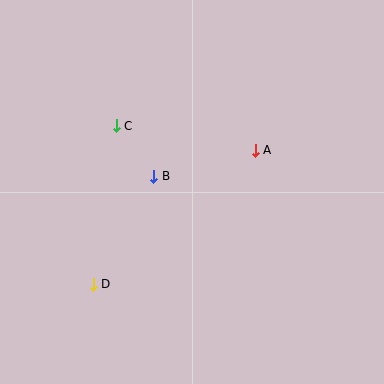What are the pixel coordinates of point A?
Point A is at (255, 150).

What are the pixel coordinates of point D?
Point D is at (93, 284).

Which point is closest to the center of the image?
Point B at (154, 176) is closest to the center.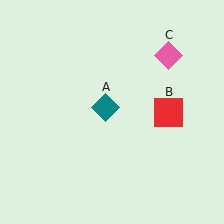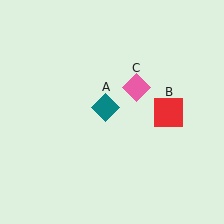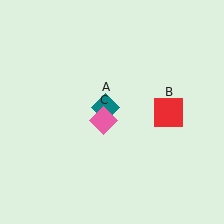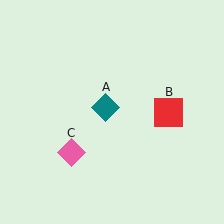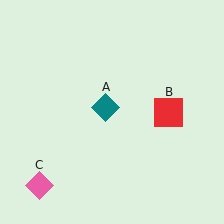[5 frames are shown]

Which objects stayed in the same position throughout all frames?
Teal diamond (object A) and red square (object B) remained stationary.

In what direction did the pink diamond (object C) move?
The pink diamond (object C) moved down and to the left.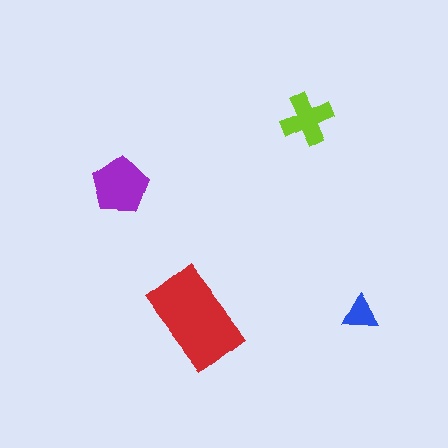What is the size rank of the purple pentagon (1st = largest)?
2nd.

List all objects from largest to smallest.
The red rectangle, the purple pentagon, the lime cross, the blue triangle.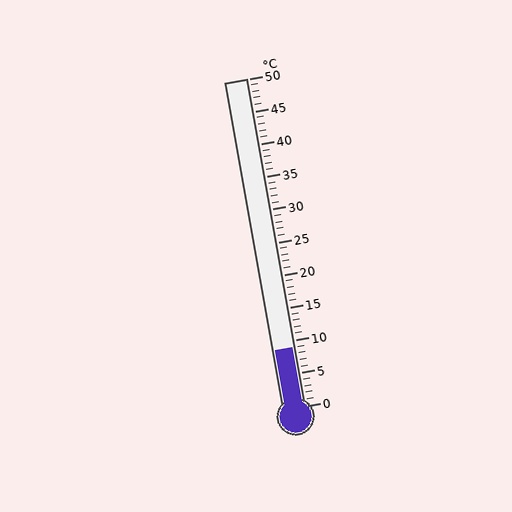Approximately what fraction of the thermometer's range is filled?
The thermometer is filled to approximately 20% of its range.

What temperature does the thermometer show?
The thermometer shows approximately 9°C.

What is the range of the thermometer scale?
The thermometer scale ranges from 0°C to 50°C.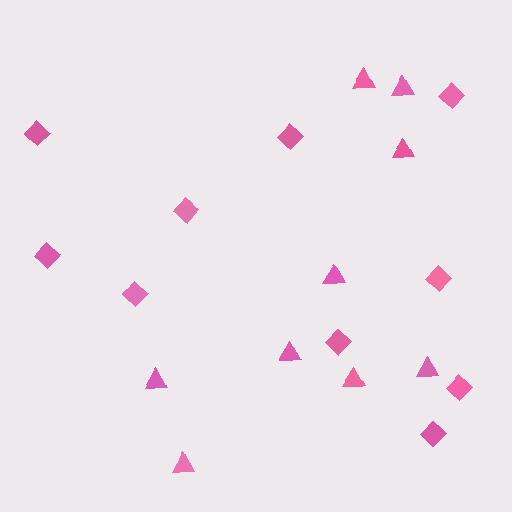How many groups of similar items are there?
There are 2 groups: one group of diamonds (10) and one group of triangles (9).